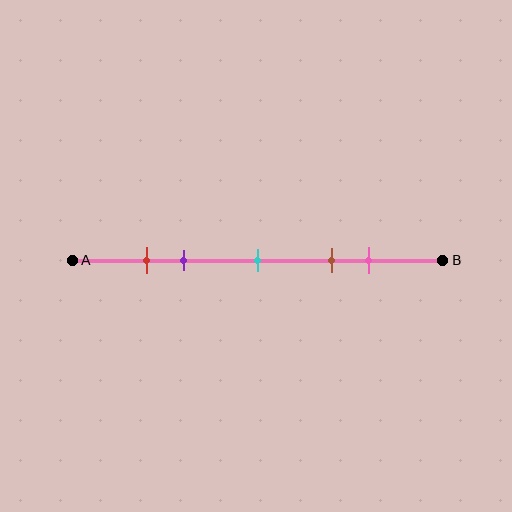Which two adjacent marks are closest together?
The red and purple marks are the closest adjacent pair.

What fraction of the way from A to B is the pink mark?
The pink mark is approximately 80% (0.8) of the way from A to B.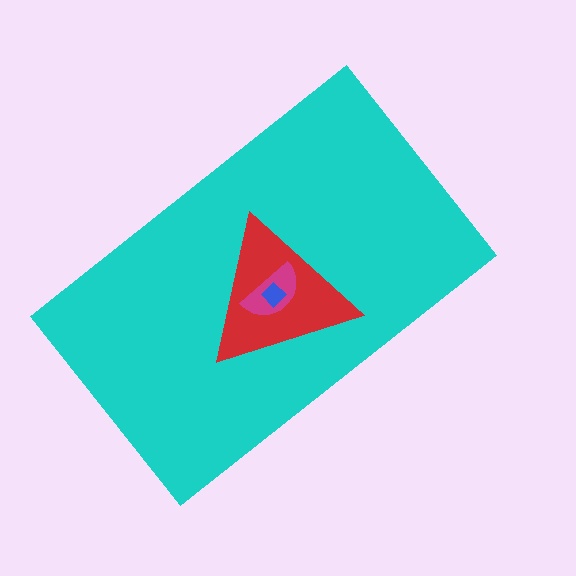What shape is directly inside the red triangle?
The magenta semicircle.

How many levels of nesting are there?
4.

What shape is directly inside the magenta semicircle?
The blue diamond.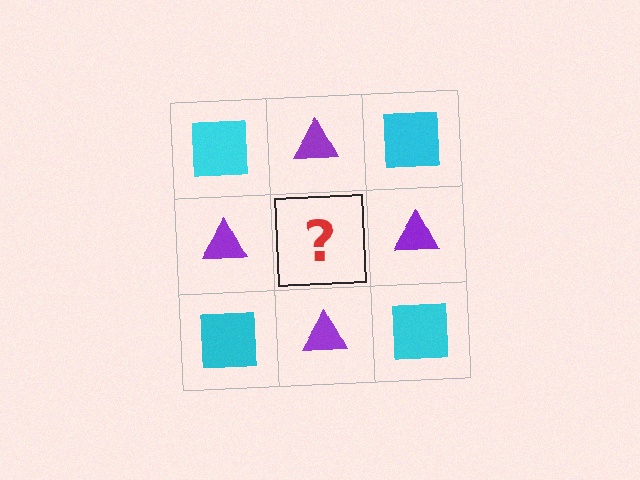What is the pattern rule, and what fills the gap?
The rule is that it alternates cyan square and purple triangle in a checkerboard pattern. The gap should be filled with a cyan square.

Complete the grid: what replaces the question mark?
The question mark should be replaced with a cyan square.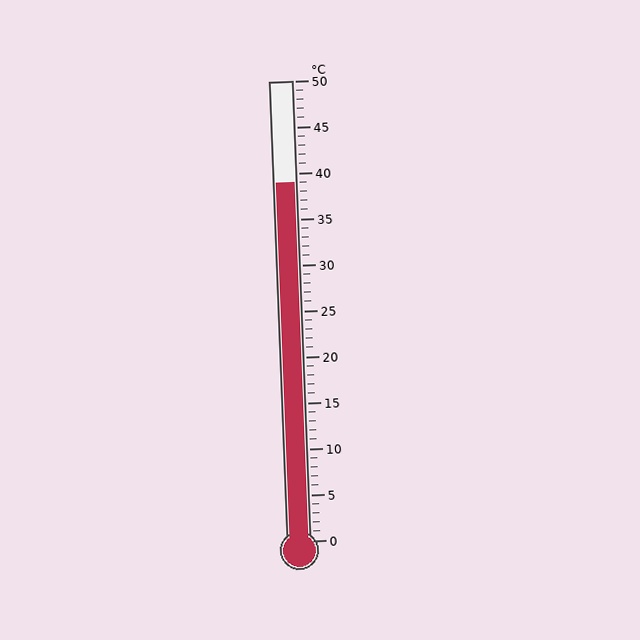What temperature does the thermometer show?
The thermometer shows approximately 39°C.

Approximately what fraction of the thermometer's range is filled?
The thermometer is filled to approximately 80% of its range.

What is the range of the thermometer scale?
The thermometer scale ranges from 0°C to 50°C.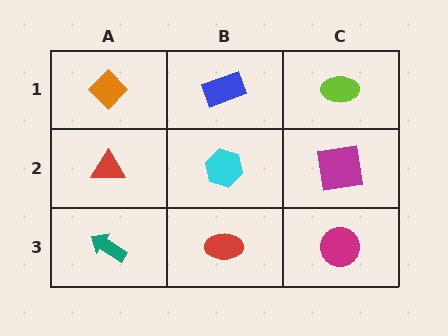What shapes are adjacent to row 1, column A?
A red triangle (row 2, column A), a blue rectangle (row 1, column B).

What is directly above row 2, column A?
An orange diamond.